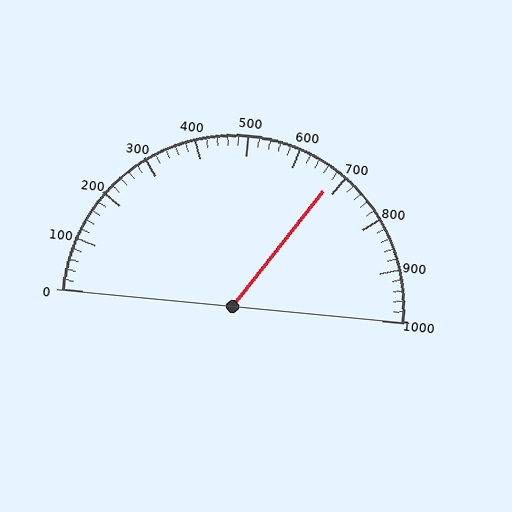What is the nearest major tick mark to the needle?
The nearest major tick mark is 700.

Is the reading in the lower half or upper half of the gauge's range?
The reading is in the upper half of the range (0 to 1000).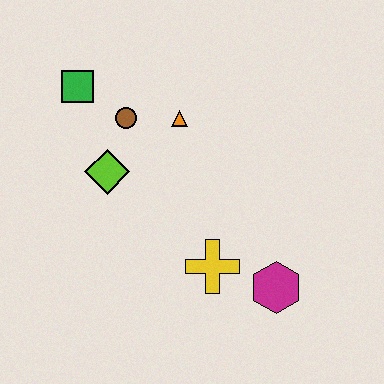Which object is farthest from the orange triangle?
The magenta hexagon is farthest from the orange triangle.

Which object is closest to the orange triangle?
The brown circle is closest to the orange triangle.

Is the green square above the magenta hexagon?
Yes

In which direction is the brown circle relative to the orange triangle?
The brown circle is to the left of the orange triangle.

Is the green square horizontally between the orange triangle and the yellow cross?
No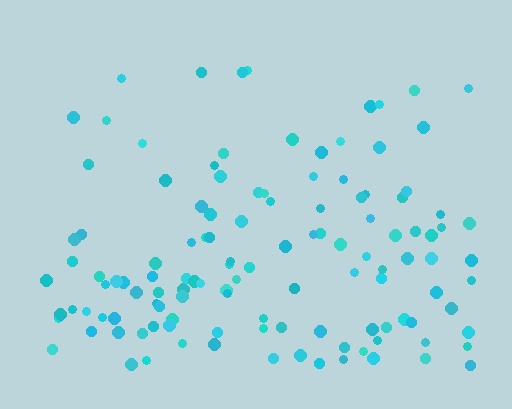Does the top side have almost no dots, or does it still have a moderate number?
Still a moderate number, just noticeably fewer than the bottom.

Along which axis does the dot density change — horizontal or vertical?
Vertical.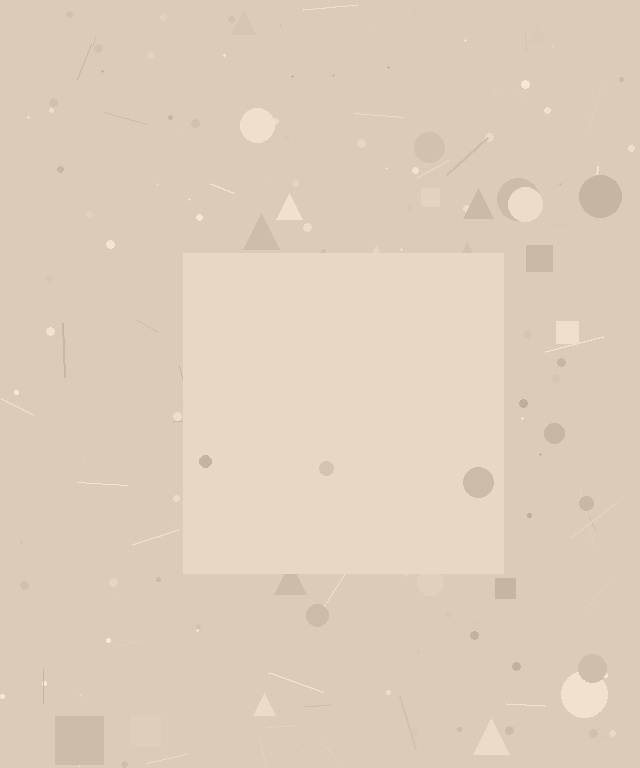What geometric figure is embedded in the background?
A square is embedded in the background.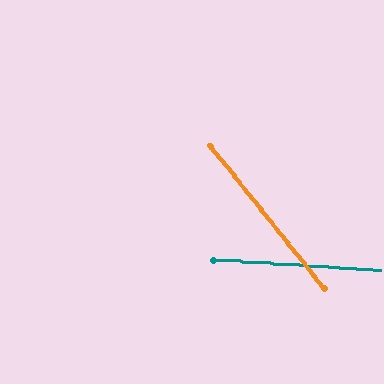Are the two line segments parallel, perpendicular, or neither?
Neither parallel nor perpendicular — they differ by about 48°.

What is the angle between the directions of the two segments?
Approximately 48 degrees.